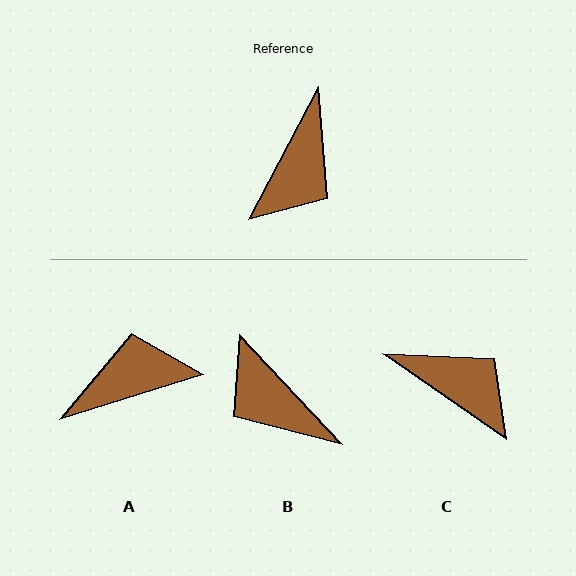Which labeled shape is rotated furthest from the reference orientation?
A, about 135 degrees away.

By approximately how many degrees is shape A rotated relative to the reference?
Approximately 135 degrees counter-clockwise.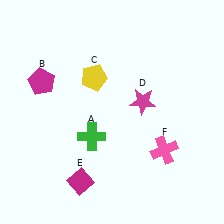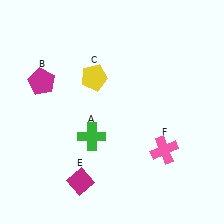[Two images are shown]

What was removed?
The magenta star (D) was removed in Image 2.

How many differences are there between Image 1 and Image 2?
There is 1 difference between the two images.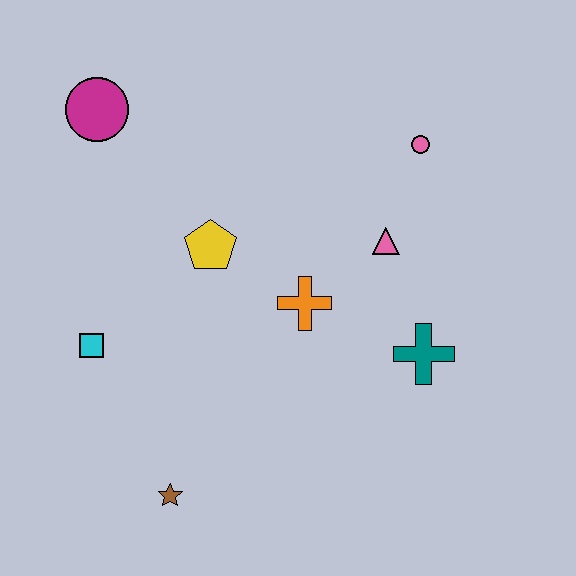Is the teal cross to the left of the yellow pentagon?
No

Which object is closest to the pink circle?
The pink triangle is closest to the pink circle.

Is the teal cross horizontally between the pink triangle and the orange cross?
No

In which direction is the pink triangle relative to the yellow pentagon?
The pink triangle is to the right of the yellow pentagon.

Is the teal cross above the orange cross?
No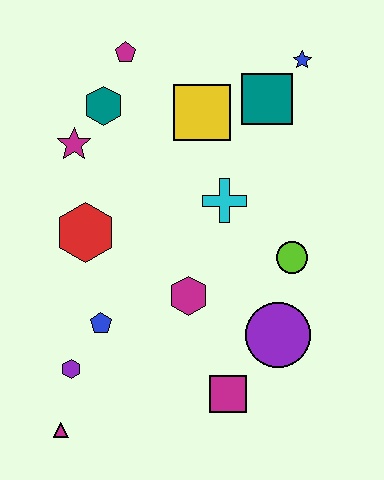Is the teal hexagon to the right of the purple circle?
No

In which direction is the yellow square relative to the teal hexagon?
The yellow square is to the right of the teal hexagon.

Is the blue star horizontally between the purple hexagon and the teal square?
No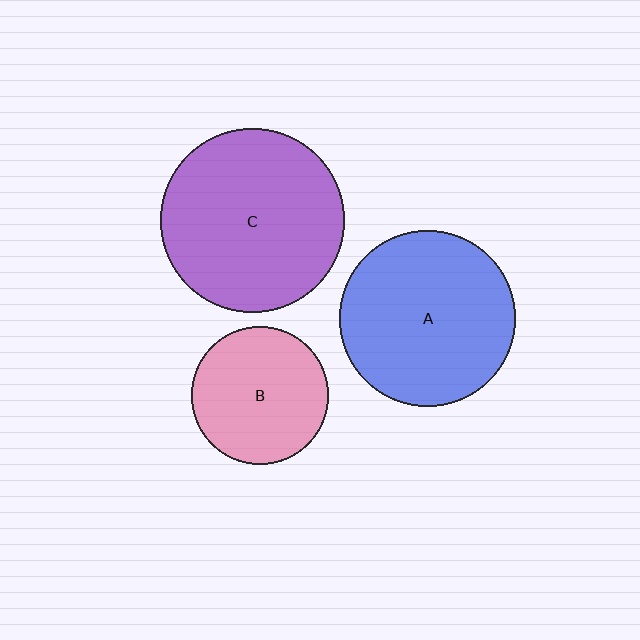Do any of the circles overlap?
No, none of the circles overlap.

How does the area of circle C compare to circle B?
Approximately 1.8 times.